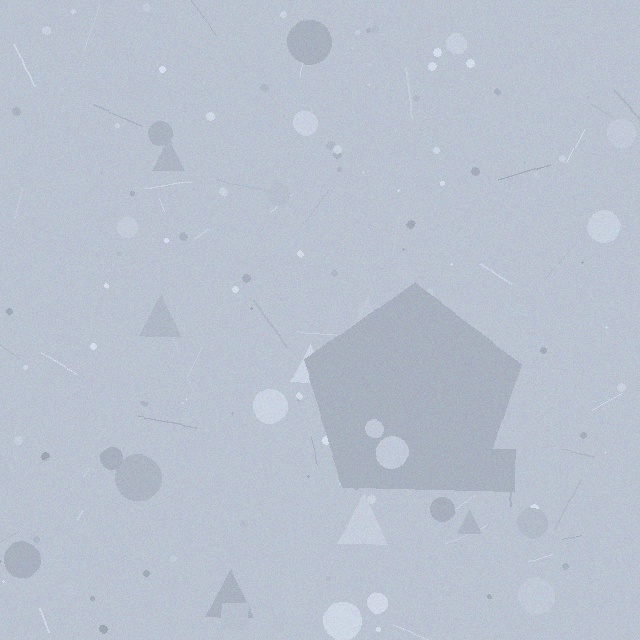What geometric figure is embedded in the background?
A pentagon is embedded in the background.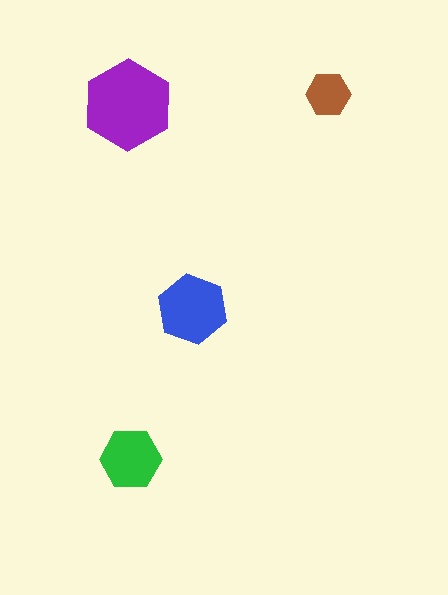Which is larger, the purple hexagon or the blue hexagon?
The purple one.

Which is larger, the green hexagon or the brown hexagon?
The green one.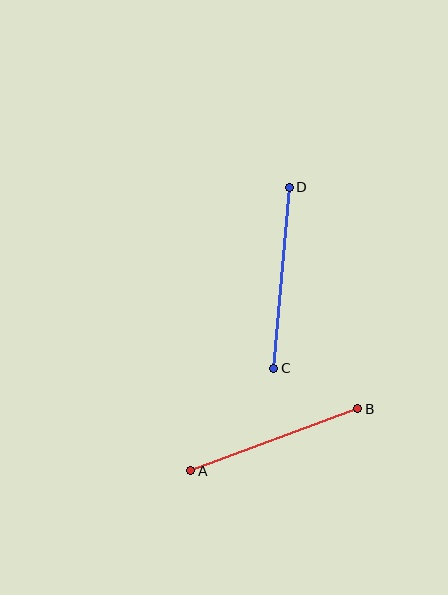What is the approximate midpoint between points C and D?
The midpoint is at approximately (282, 278) pixels.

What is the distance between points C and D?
The distance is approximately 182 pixels.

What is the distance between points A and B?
The distance is approximately 178 pixels.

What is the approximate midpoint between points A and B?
The midpoint is at approximately (274, 440) pixels.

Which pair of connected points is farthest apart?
Points C and D are farthest apart.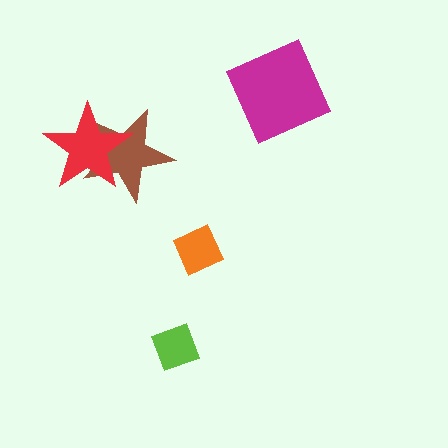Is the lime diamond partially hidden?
No, no other shape covers it.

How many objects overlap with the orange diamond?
0 objects overlap with the orange diamond.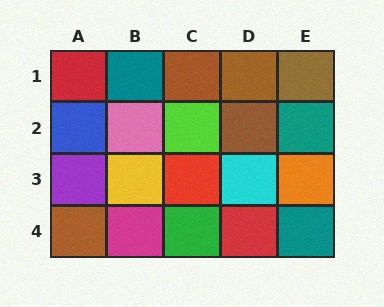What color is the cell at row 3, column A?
Purple.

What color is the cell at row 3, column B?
Yellow.